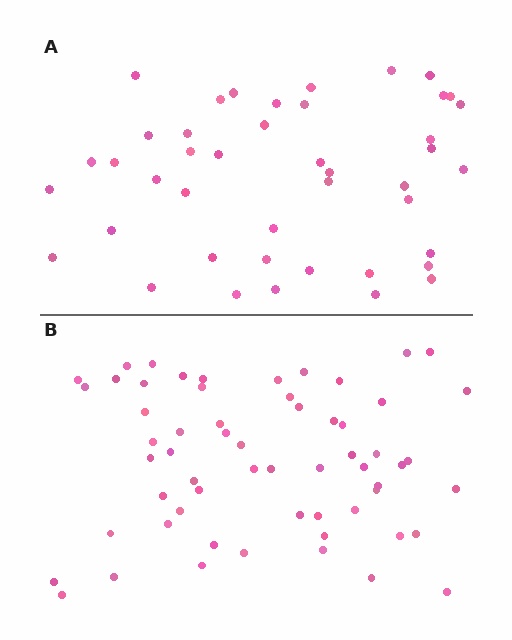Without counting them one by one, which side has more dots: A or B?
Region B (the bottom region) has more dots.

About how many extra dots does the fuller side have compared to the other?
Region B has approximately 15 more dots than region A.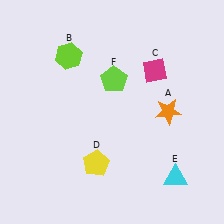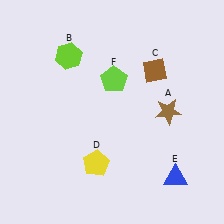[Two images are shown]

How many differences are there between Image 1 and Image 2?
There are 3 differences between the two images.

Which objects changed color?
A changed from orange to brown. C changed from magenta to brown. E changed from cyan to blue.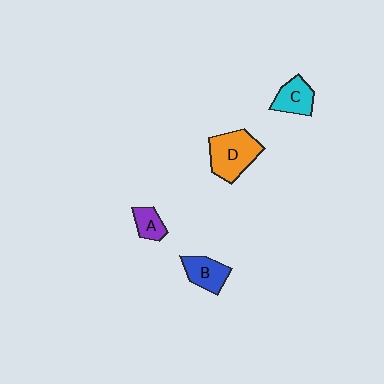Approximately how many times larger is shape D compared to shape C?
Approximately 1.6 times.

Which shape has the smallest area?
Shape A (purple).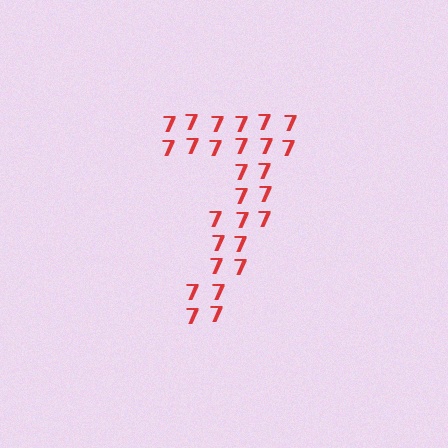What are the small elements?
The small elements are digit 7's.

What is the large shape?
The large shape is the digit 7.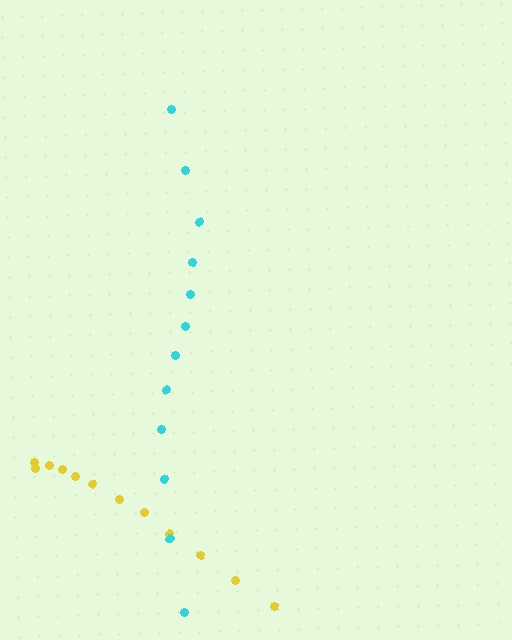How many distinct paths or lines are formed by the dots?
There are 2 distinct paths.